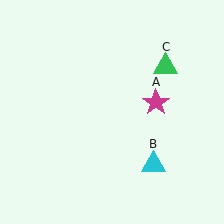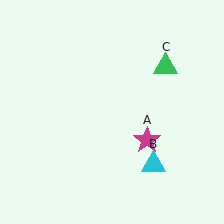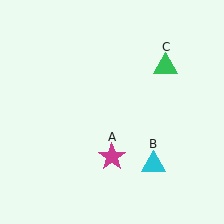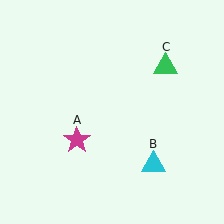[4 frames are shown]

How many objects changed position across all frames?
1 object changed position: magenta star (object A).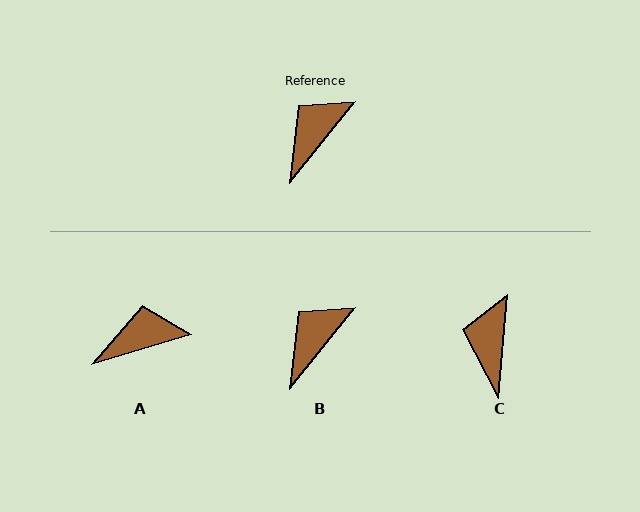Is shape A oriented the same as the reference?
No, it is off by about 35 degrees.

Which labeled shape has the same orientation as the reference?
B.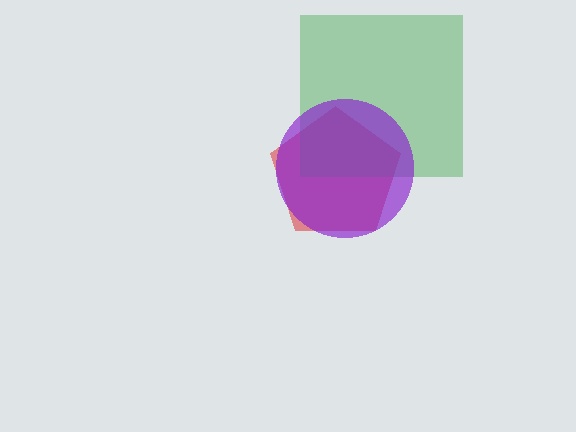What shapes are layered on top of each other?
The layered shapes are: a red pentagon, a green square, a purple circle.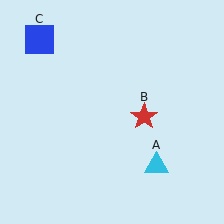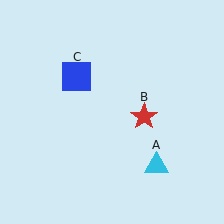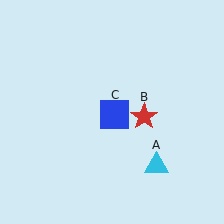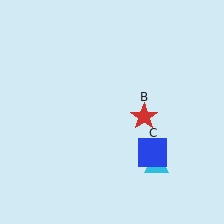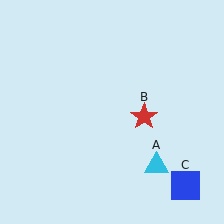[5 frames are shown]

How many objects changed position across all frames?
1 object changed position: blue square (object C).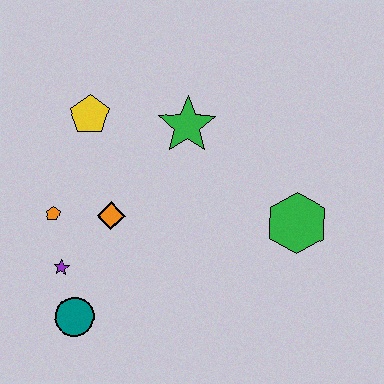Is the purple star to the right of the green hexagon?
No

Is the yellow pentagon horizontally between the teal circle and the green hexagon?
Yes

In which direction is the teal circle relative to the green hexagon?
The teal circle is to the left of the green hexagon.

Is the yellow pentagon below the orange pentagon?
No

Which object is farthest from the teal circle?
The green hexagon is farthest from the teal circle.